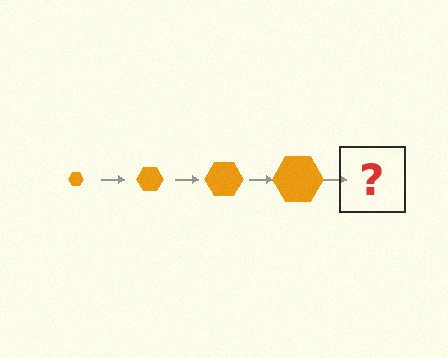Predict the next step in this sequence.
The next step is an orange hexagon, larger than the previous one.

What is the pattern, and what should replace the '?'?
The pattern is that the hexagon gets progressively larger each step. The '?' should be an orange hexagon, larger than the previous one.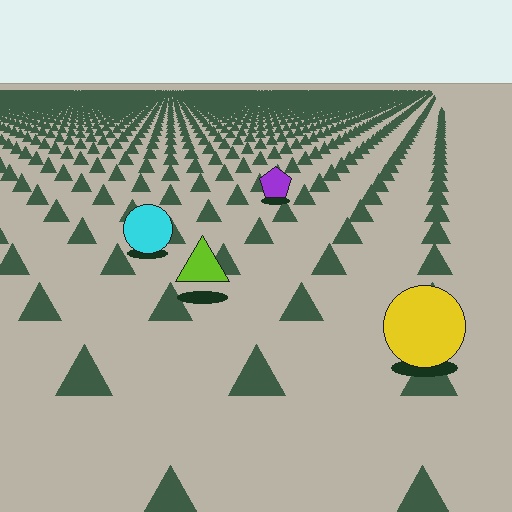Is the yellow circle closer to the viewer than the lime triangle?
Yes. The yellow circle is closer — you can tell from the texture gradient: the ground texture is coarser near it.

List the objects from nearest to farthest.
From nearest to farthest: the yellow circle, the lime triangle, the cyan circle, the purple pentagon.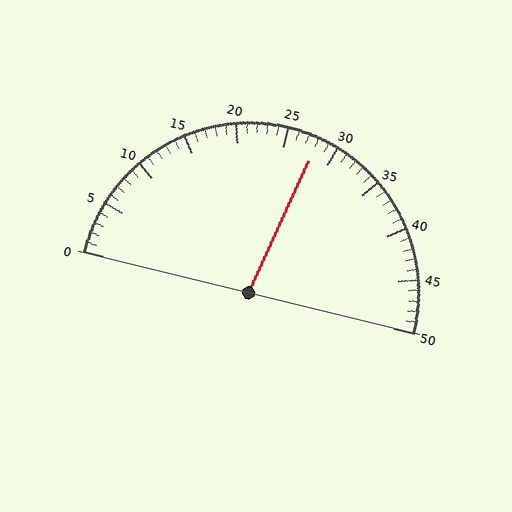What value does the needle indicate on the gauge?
The needle indicates approximately 28.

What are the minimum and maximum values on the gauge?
The gauge ranges from 0 to 50.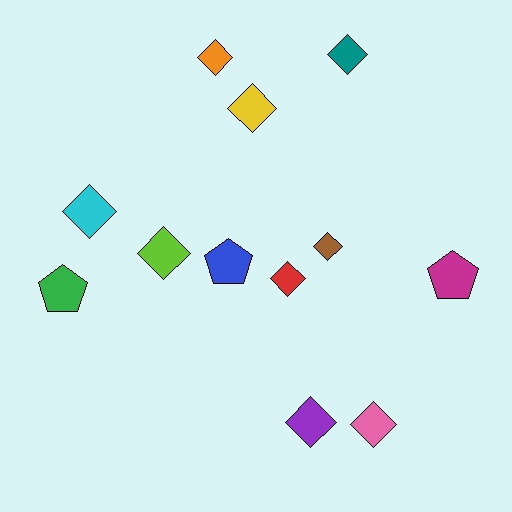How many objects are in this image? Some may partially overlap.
There are 12 objects.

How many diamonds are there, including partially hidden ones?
There are 9 diamonds.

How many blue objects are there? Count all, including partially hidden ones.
There is 1 blue object.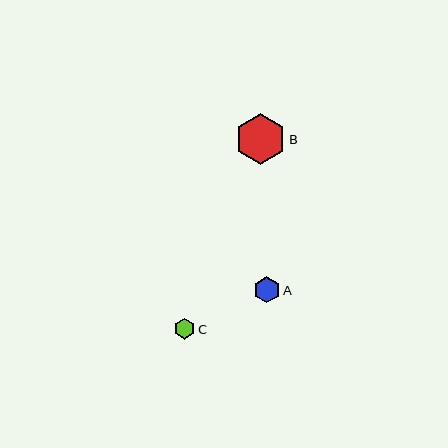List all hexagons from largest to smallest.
From largest to smallest: B, A, C.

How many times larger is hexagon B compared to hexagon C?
Hexagon B is approximately 2.4 times the size of hexagon C.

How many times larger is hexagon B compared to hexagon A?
Hexagon B is approximately 1.9 times the size of hexagon A.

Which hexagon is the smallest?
Hexagon C is the smallest with a size of approximately 21 pixels.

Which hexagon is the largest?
Hexagon B is the largest with a size of approximately 51 pixels.